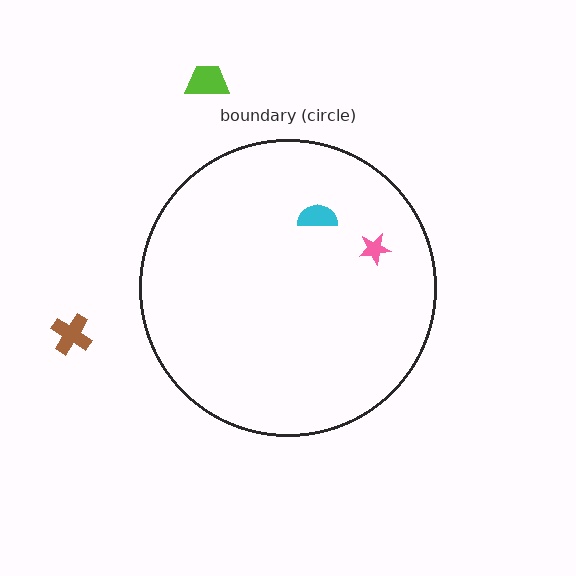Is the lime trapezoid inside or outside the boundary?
Outside.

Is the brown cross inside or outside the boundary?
Outside.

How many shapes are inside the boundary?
2 inside, 2 outside.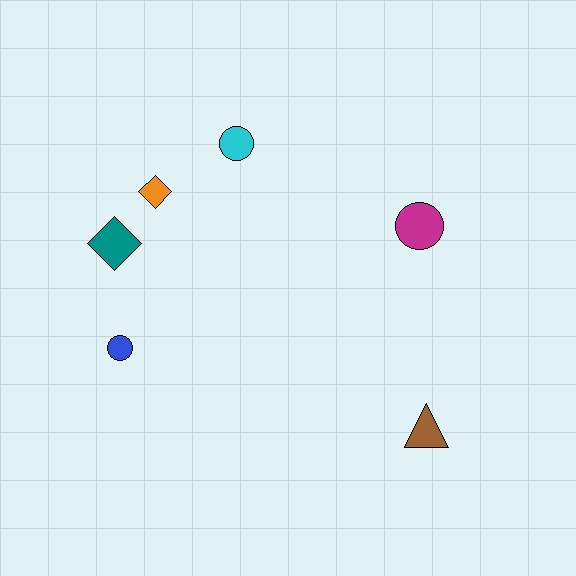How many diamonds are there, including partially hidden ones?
There are 2 diamonds.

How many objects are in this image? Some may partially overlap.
There are 6 objects.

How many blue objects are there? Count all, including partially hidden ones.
There is 1 blue object.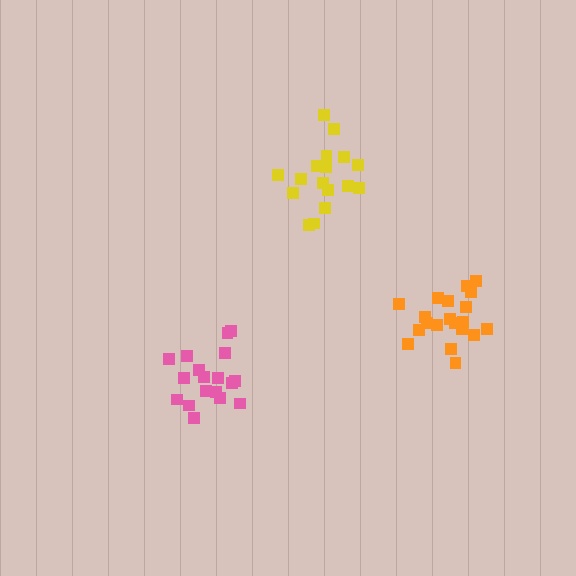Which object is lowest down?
The pink cluster is bottommost.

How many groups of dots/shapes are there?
There are 3 groups.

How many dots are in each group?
Group 1: 18 dots, Group 2: 21 dots, Group 3: 17 dots (56 total).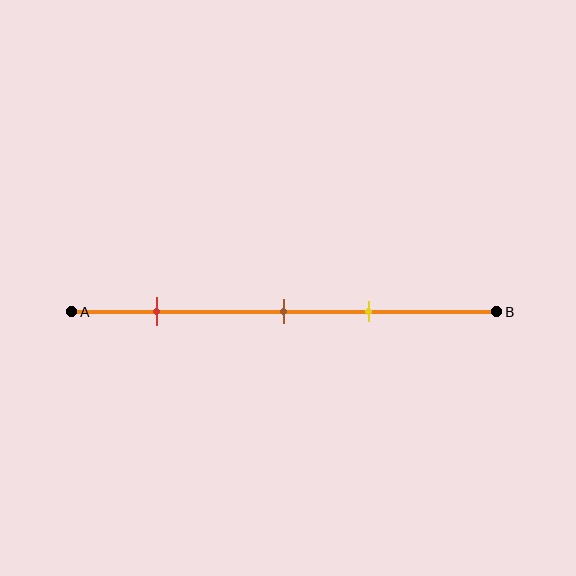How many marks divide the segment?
There are 3 marks dividing the segment.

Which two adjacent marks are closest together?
The brown and yellow marks are the closest adjacent pair.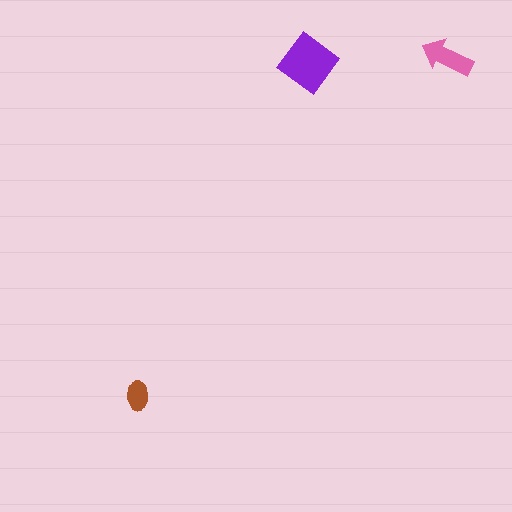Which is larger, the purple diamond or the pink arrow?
The purple diamond.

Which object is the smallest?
The brown ellipse.